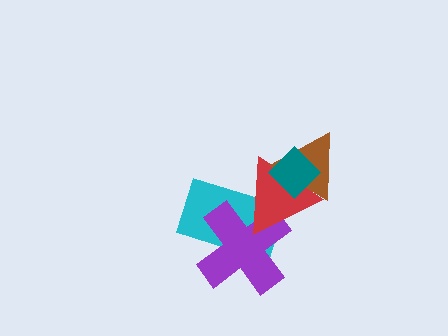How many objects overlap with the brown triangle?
2 objects overlap with the brown triangle.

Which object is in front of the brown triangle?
The teal diamond is in front of the brown triangle.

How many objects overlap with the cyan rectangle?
2 objects overlap with the cyan rectangle.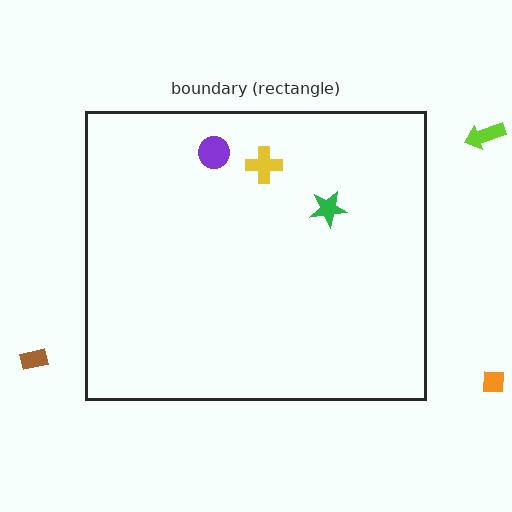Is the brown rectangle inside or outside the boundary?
Outside.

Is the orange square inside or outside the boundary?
Outside.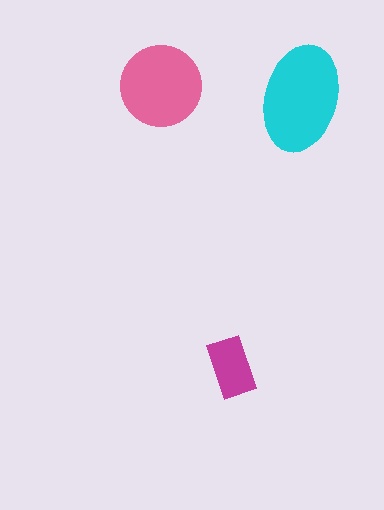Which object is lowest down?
The magenta rectangle is bottommost.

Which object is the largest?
The cyan ellipse.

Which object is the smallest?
The magenta rectangle.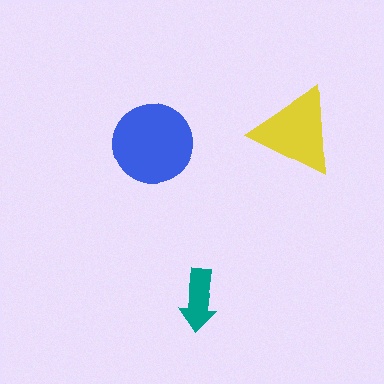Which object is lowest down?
The teal arrow is bottommost.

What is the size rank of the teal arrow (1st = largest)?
3rd.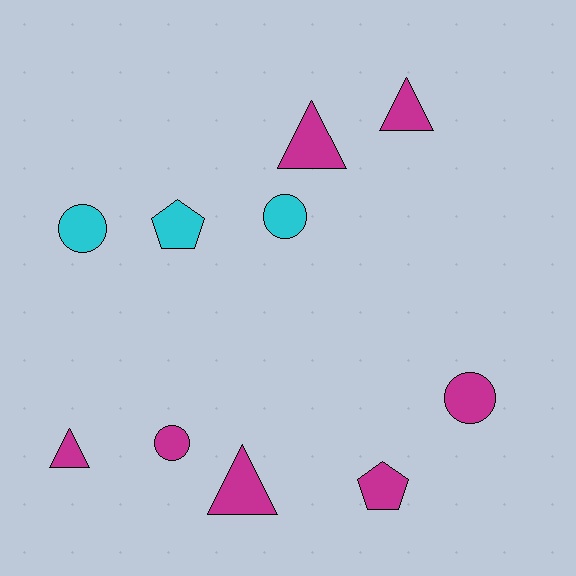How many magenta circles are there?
There are 2 magenta circles.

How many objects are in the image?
There are 10 objects.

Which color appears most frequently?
Magenta, with 7 objects.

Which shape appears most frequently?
Triangle, with 4 objects.